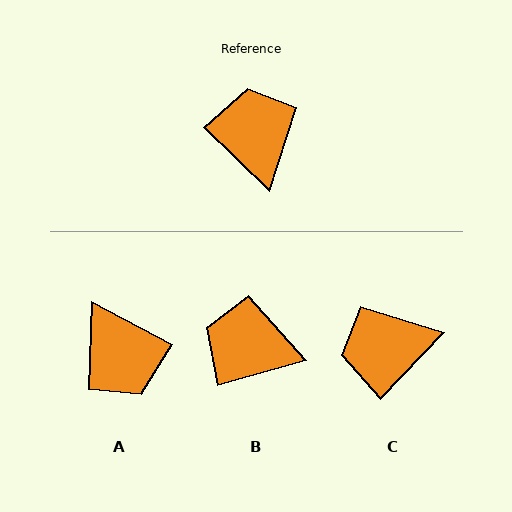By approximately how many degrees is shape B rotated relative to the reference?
Approximately 59 degrees counter-clockwise.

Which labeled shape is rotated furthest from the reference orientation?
A, about 164 degrees away.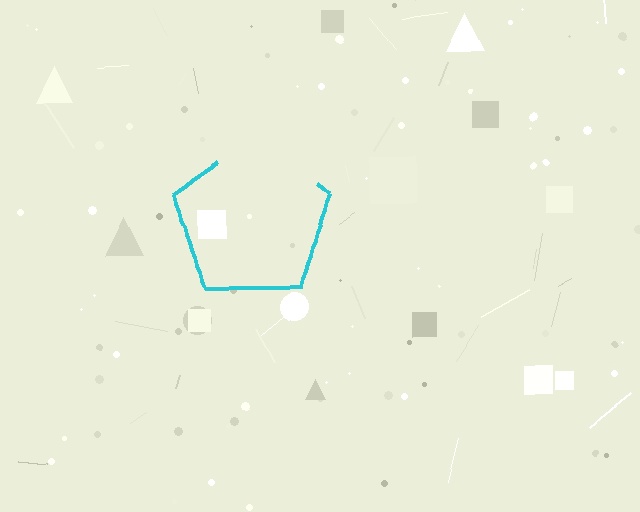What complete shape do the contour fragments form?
The contour fragments form a pentagon.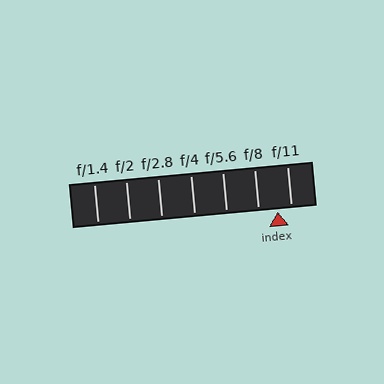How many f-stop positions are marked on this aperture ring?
There are 7 f-stop positions marked.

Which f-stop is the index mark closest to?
The index mark is closest to f/11.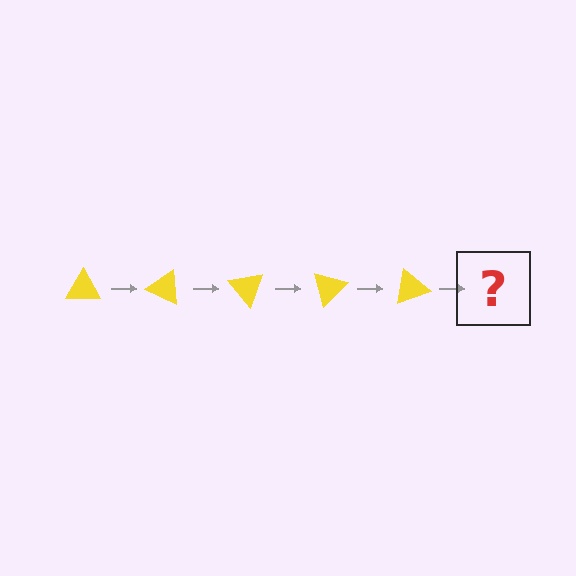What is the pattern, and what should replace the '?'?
The pattern is that the triangle rotates 25 degrees each step. The '?' should be a yellow triangle rotated 125 degrees.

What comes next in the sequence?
The next element should be a yellow triangle rotated 125 degrees.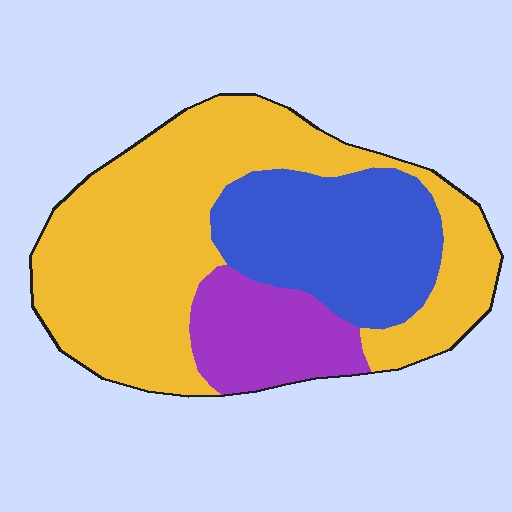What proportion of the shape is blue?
Blue takes up between a sixth and a third of the shape.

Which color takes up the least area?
Purple, at roughly 15%.